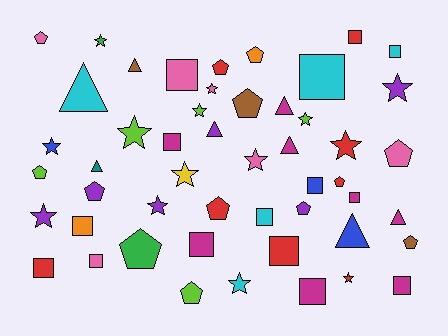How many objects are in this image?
There are 50 objects.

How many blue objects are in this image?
There are 3 blue objects.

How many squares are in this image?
There are 15 squares.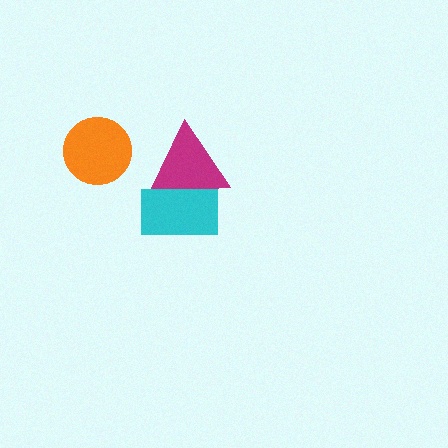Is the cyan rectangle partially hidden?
No, no other shape covers it.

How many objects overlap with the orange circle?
0 objects overlap with the orange circle.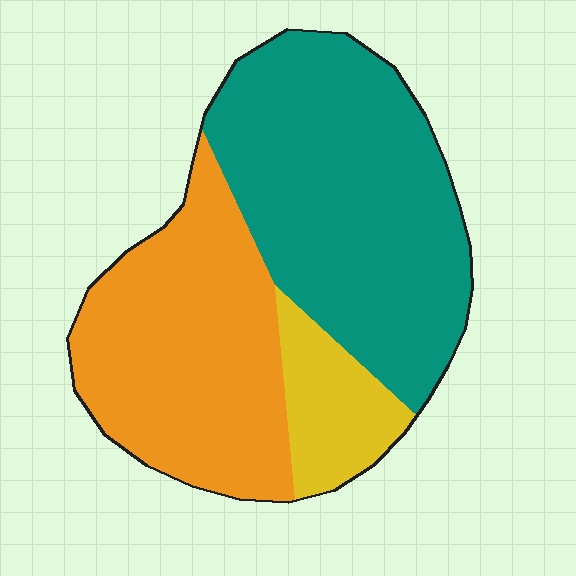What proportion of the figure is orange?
Orange covers about 40% of the figure.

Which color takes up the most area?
Teal, at roughly 50%.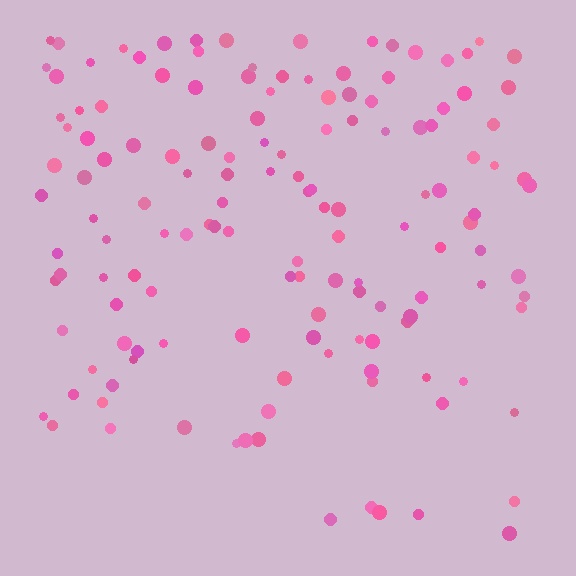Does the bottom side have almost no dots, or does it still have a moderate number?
Still a moderate number, just noticeably fewer than the top.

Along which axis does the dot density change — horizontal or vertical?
Vertical.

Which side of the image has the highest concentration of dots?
The top.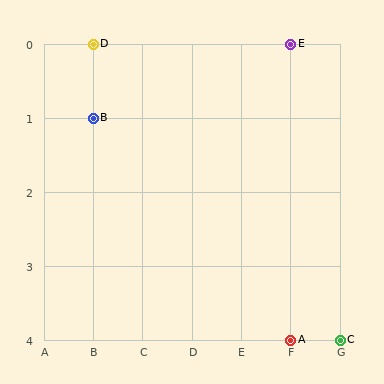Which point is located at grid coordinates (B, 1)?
Point B is at (B, 1).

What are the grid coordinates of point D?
Point D is at grid coordinates (B, 0).